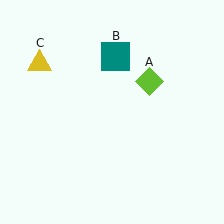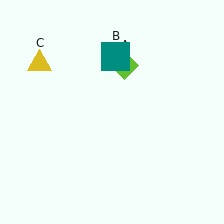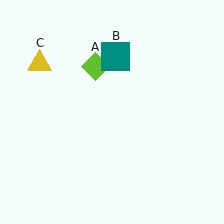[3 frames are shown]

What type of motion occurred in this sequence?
The lime diamond (object A) rotated counterclockwise around the center of the scene.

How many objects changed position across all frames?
1 object changed position: lime diamond (object A).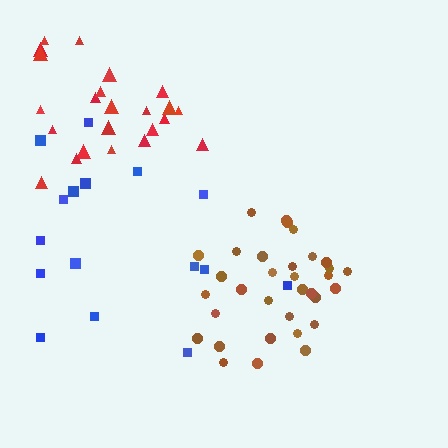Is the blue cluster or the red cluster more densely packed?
Red.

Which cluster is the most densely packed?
Brown.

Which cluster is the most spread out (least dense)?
Blue.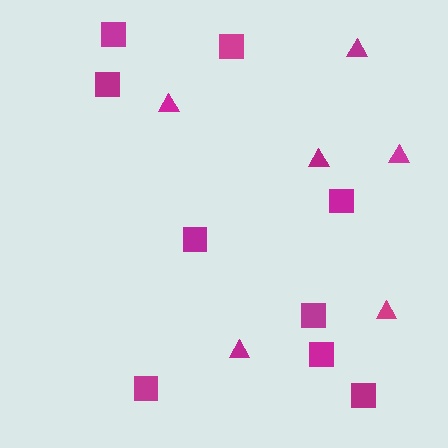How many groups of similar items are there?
There are 2 groups: one group of triangles (6) and one group of squares (9).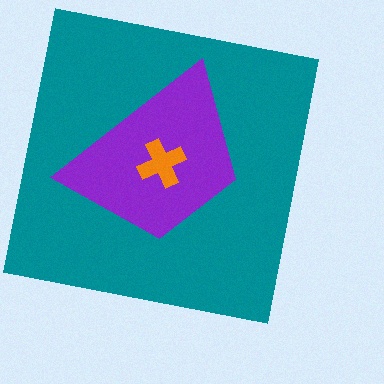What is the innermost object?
The orange cross.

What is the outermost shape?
The teal square.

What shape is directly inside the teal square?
The purple trapezoid.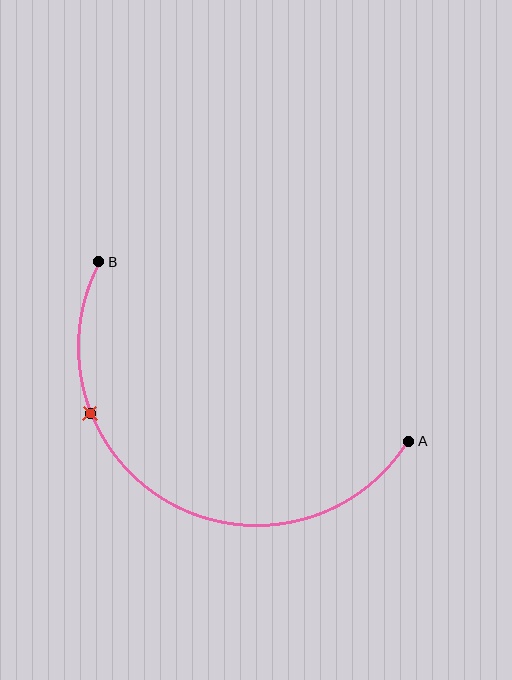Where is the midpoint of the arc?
The arc midpoint is the point on the curve farthest from the straight line joining A and B. It sits below that line.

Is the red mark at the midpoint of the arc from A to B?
No. The red mark lies on the arc but is closer to endpoint B. The arc midpoint would be at the point on the curve equidistant along the arc from both A and B.